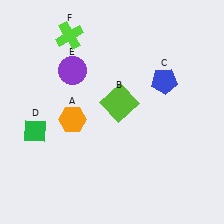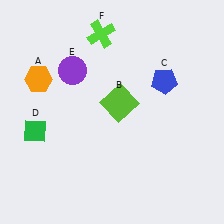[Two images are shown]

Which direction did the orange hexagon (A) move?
The orange hexagon (A) moved up.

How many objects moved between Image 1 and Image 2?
2 objects moved between the two images.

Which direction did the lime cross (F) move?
The lime cross (F) moved right.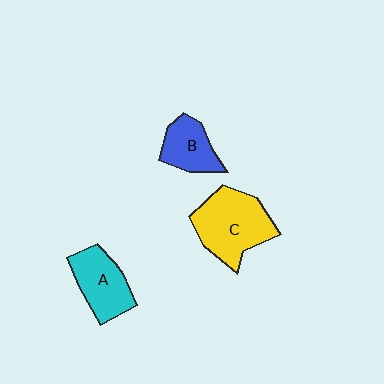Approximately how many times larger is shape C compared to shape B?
Approximately 1.8 times.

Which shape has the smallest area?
Shape B (blue).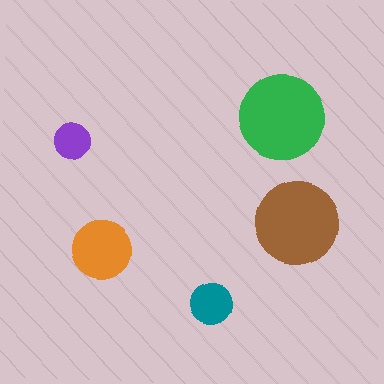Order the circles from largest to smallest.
the green one, the brown one, the orange one, the teal one, the purple one.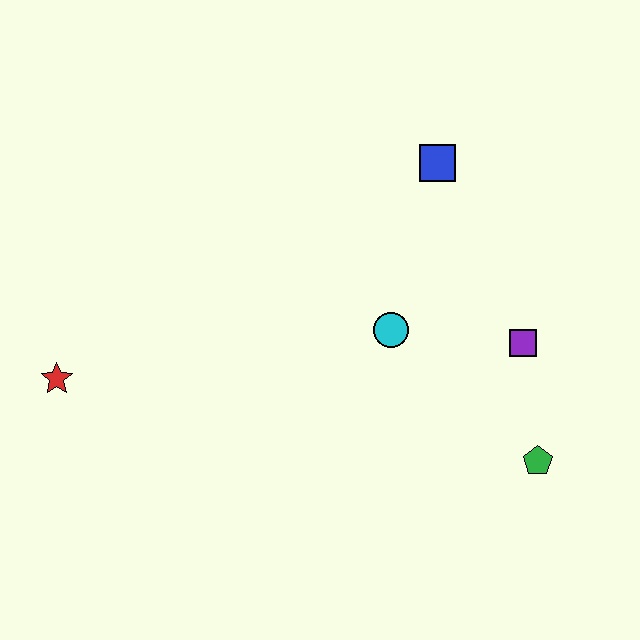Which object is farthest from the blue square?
The red star is farthest from the blue square.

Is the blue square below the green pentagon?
No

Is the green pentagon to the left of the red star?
No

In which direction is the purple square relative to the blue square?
The purple square is below the blue square.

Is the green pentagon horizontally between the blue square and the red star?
No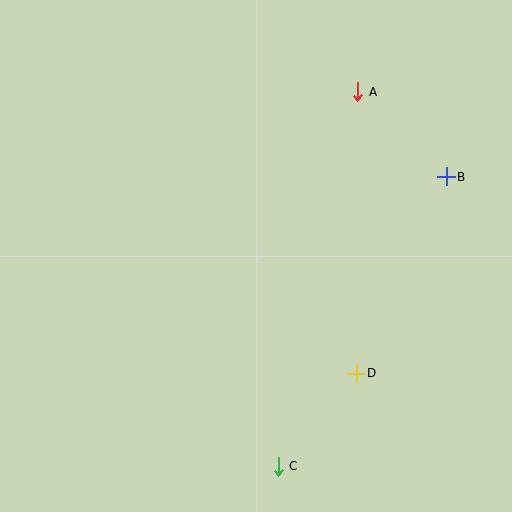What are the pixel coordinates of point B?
Point B is at (446, 177).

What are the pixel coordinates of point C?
Point C is at (278, 466).